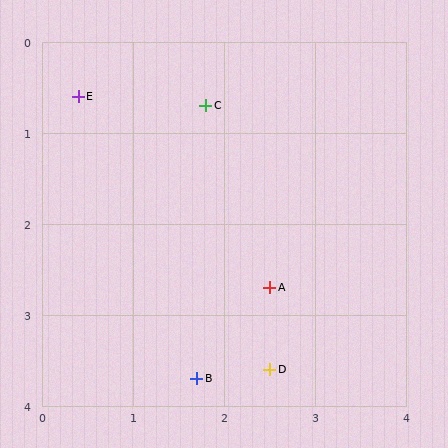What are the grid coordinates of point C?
Point C is at approximately (1.8, 0.7).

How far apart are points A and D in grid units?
Points A and D are about 0.9 grid units apart.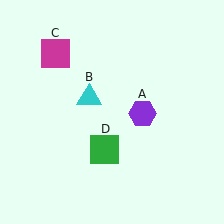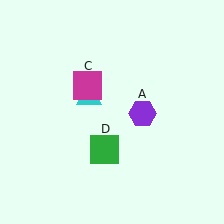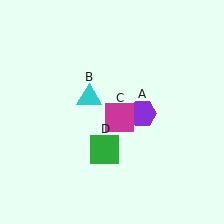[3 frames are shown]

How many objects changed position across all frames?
1 object changed position: magenta square (object C).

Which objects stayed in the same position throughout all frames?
Purple hexagon (object A) and cyan triangle (object B) and green square (object D) remained stationary.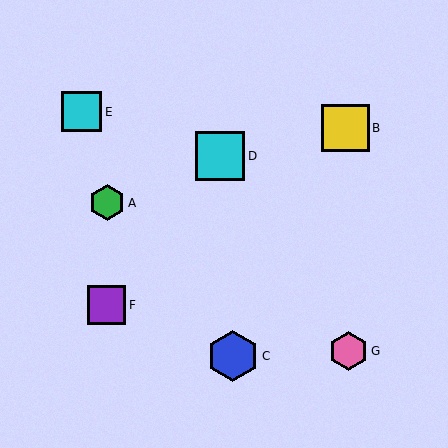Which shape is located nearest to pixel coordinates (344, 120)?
The yellow square (labeled B) at (345, 128) is nearest to that location.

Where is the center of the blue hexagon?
The center of the blue hexagon is at (233, 356).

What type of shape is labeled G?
Shape G is a pink hexagon.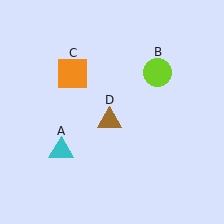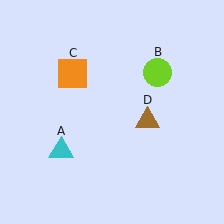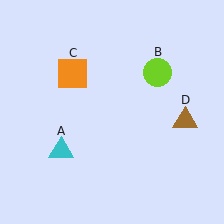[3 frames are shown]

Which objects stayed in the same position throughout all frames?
Cyan triangle (object A) and lime circle (object B) and orange square (object C) remained stationary.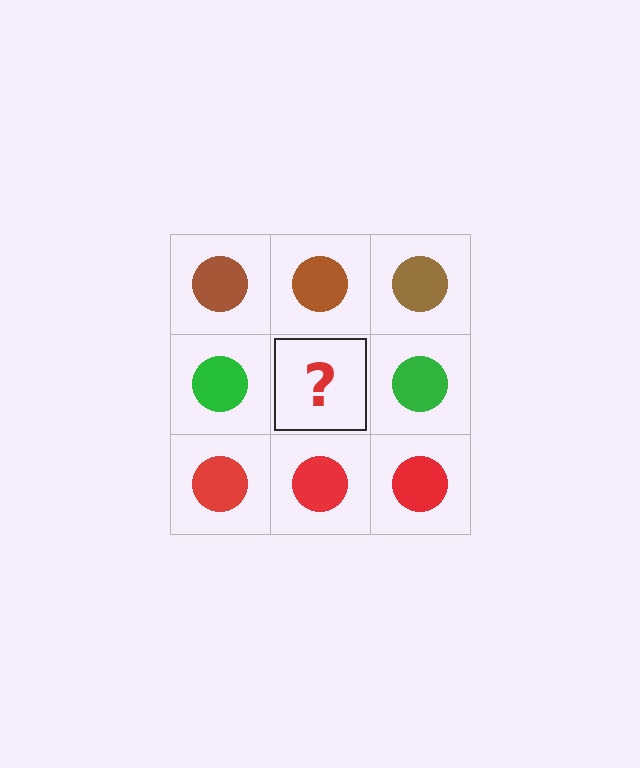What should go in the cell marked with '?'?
The missing cell should contain a green circle.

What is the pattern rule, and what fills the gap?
The rule is that each row has a consistent color. The gap should be filled with a green circle.